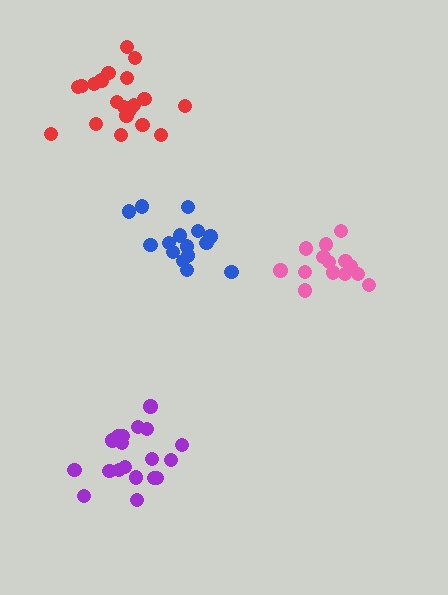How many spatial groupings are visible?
There are 4 spatial groupings.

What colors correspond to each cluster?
The clusters are colored: red, purple, blue, pink.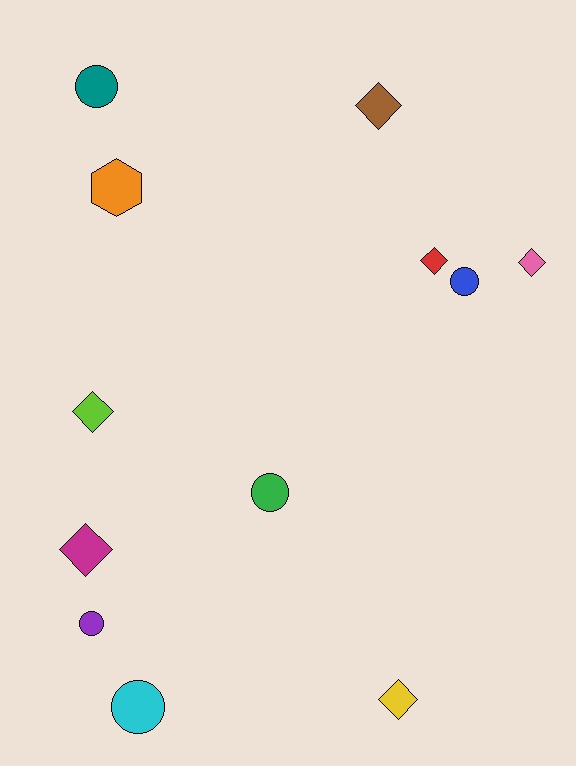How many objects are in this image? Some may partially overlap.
There are 12 objects.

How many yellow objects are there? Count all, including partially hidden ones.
There is 1 yellow object.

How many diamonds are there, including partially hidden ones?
There are 6 diamonds.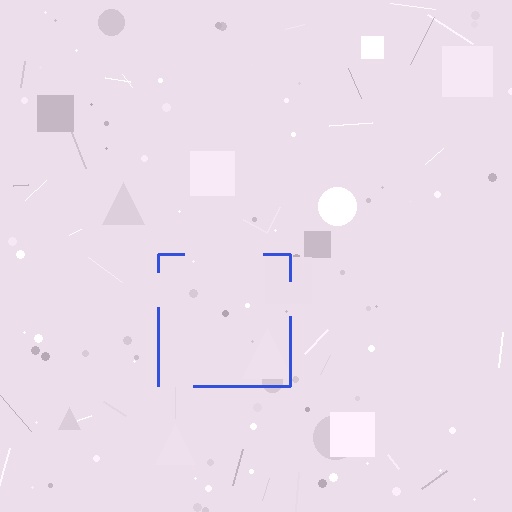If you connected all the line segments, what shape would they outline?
They would outline a square.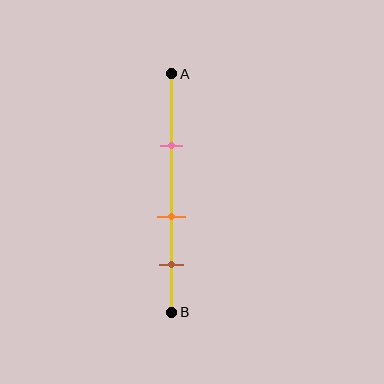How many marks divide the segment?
There are 3 marks dividing the segment.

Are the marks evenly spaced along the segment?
Yes, the marks are approximately evenly spaced.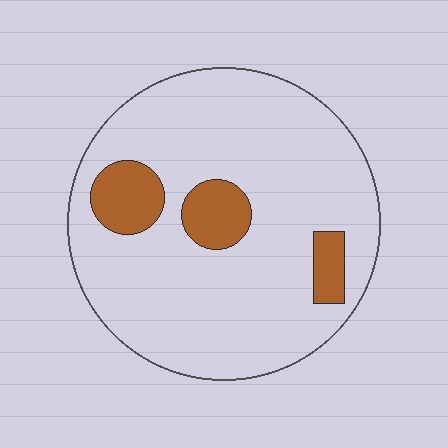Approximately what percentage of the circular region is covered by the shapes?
Approximately 15%.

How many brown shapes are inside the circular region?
3.